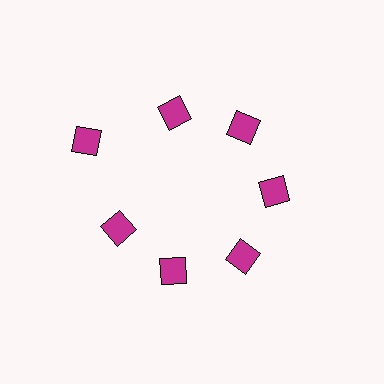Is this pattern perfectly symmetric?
No. The 7 magenta diamonds are arranged in a ring, but one element near the 10 o'clock position is pushed outward from the center, breaking the 7-fold rotational symmetry.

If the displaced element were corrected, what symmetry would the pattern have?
It would have 7-fold rotational symmetry — the pattern would map onto itself every 51 degrees.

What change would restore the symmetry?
The symmetry would be restored by moving it inward, back onto the ring so that all 7 diamonds sit at equal angles and equal distance from the center.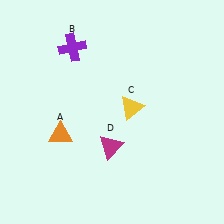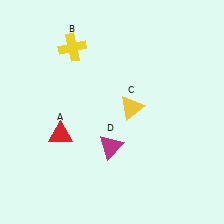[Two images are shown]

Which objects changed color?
A changed from orange to red. B changed from purple to yellow.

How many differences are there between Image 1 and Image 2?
There are 2 differences between the two images.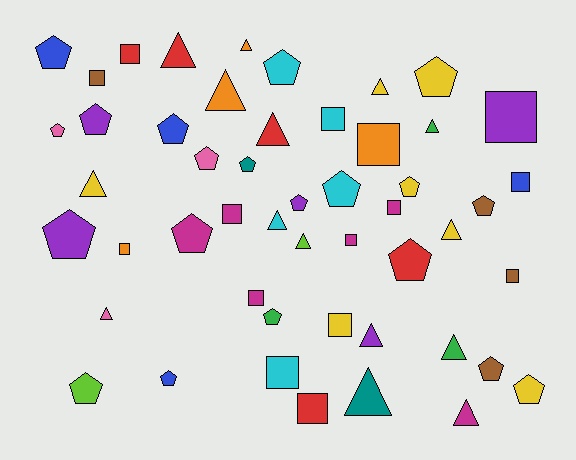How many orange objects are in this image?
There are 4 orange objects.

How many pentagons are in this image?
There are 20 pentagons.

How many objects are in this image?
There are 50 objects.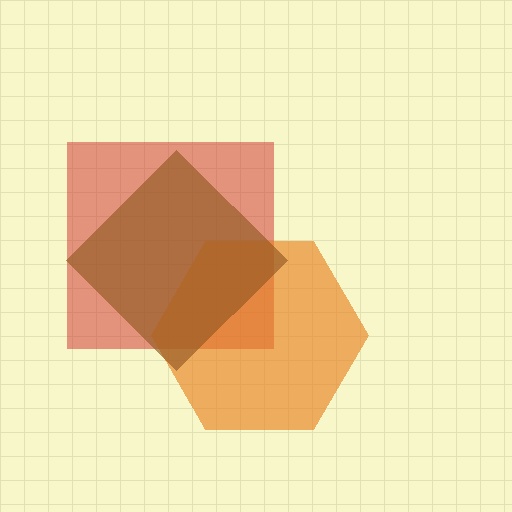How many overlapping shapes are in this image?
There are 3 overlapping shapes in the image.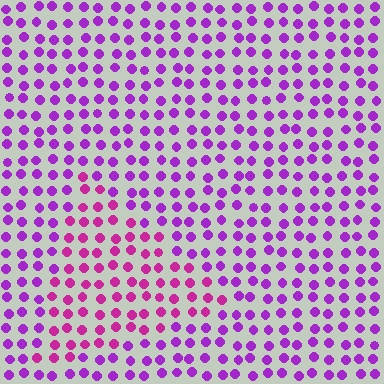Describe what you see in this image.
The image is filled with small purple elements in a uniform arrangement. A triangle-shaped region is visible where the elements are tinted to a slightly different hue, forming a subtle color boundary.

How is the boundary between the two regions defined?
The boundary is defined purely by a slight shift in hue (about 30 degrees). Spacing, size, and orientation are identical on both sides.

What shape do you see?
I see a triangle.